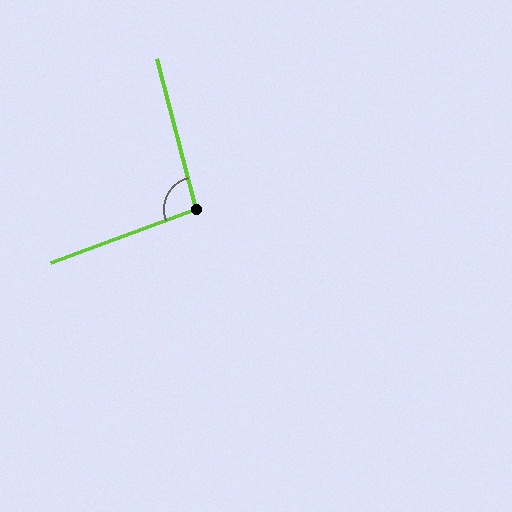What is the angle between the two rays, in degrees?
Approximately 96 degrees.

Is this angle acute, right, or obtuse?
It is obtuse.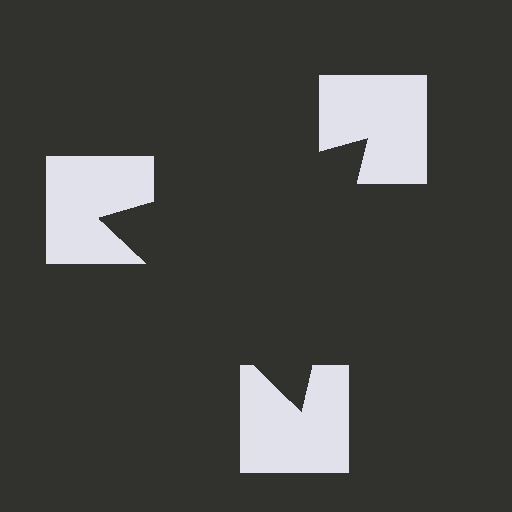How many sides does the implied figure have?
3 sides.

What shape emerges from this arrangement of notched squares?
An illusory triangle — its edges are inferred from the aligned wedge cuts in the notched squares, not physically drawn.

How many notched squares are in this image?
There are 3 — one at each vertex of the illusory triangle.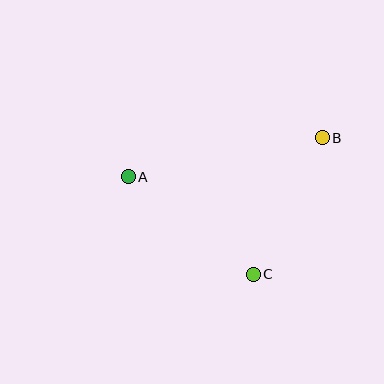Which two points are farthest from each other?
Points A and B are farthest from each other.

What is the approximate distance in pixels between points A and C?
The distance between A and C is approximately 159 pixels.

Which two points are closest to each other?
Points B and C are closest to each other.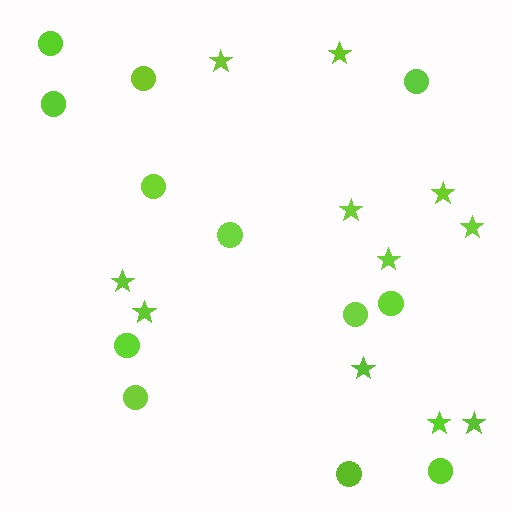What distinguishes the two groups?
There are 2 groups: one group of stars (11) and one group of circles (12).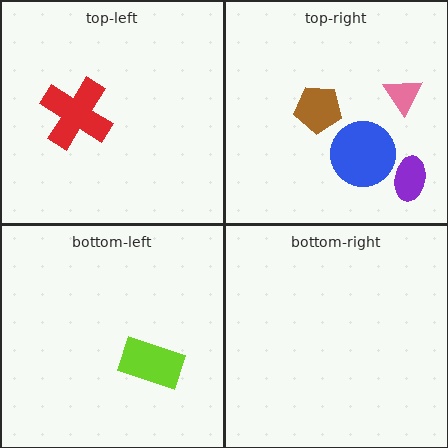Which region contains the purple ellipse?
The top-right region.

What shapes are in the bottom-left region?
The lime rectangle.